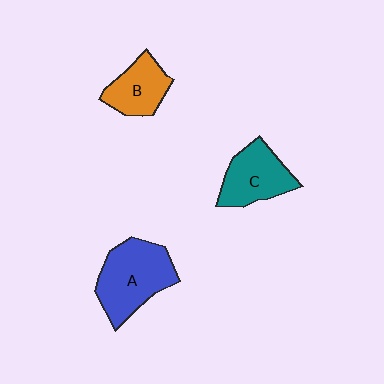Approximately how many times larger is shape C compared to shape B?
Approximately 1.2 times.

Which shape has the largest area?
Shape A (blue).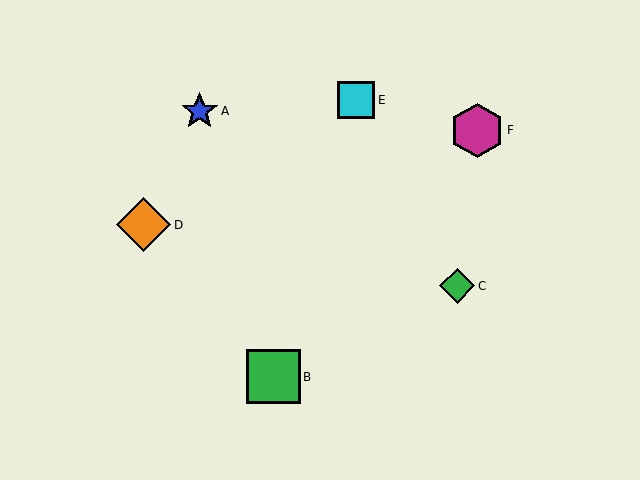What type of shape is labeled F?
Shape F is a magenta hexagon.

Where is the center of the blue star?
The center of the blue star is at (200, 111).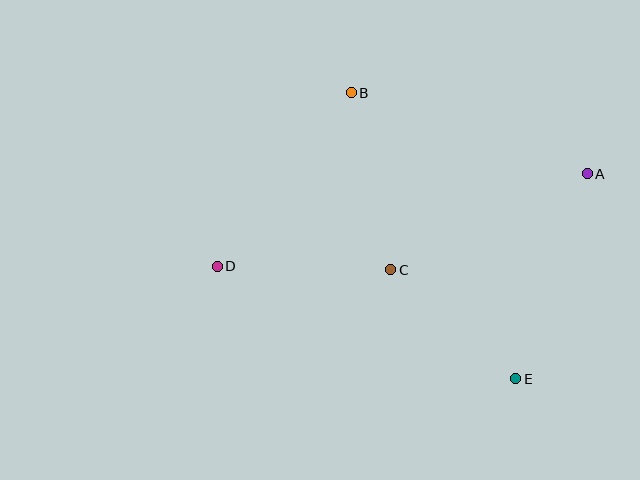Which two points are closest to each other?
Points C and E are closest to each other.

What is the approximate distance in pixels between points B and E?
The distance between B and E is approximately 330 pixels.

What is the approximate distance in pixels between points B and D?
The distance between B and D is approximately 219 pixels.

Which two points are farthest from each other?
Points A and D are farthest from each other.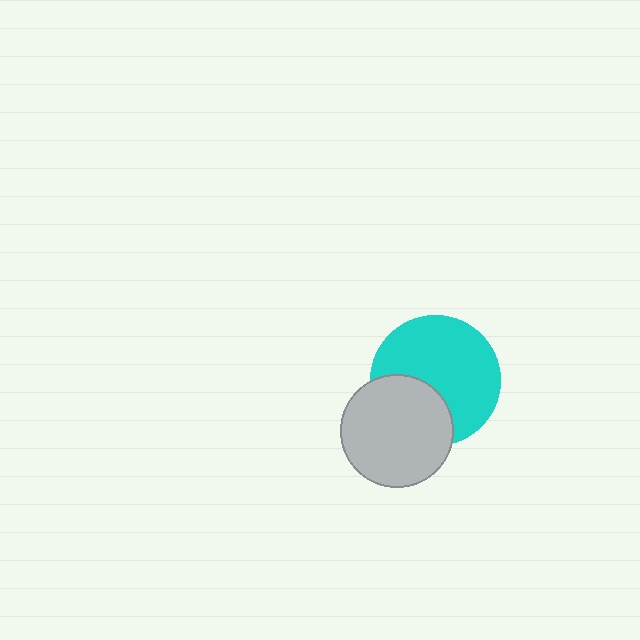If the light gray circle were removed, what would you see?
You would see the complete cyan circle.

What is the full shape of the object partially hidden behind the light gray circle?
The partially hidden object is a cyan circle.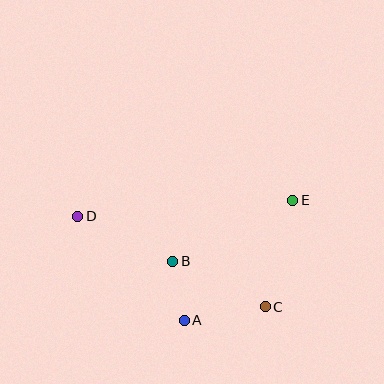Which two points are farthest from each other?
Points D and E are farthest from each other.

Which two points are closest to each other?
Points A and B are closest to each other.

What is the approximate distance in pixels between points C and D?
The distance between C and D is approximately 208 pixels.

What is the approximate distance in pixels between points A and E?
The distance between A and E is approximately 162 pixels.